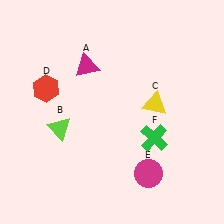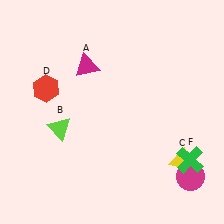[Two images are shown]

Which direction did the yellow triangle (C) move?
The yellow triangle (C) moved down.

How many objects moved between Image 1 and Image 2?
3 objects moved between the two images.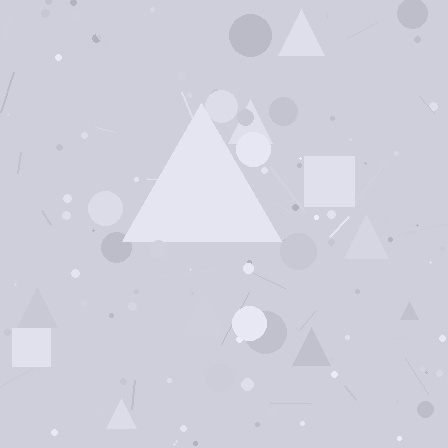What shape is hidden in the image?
A triangle is hidden in the image.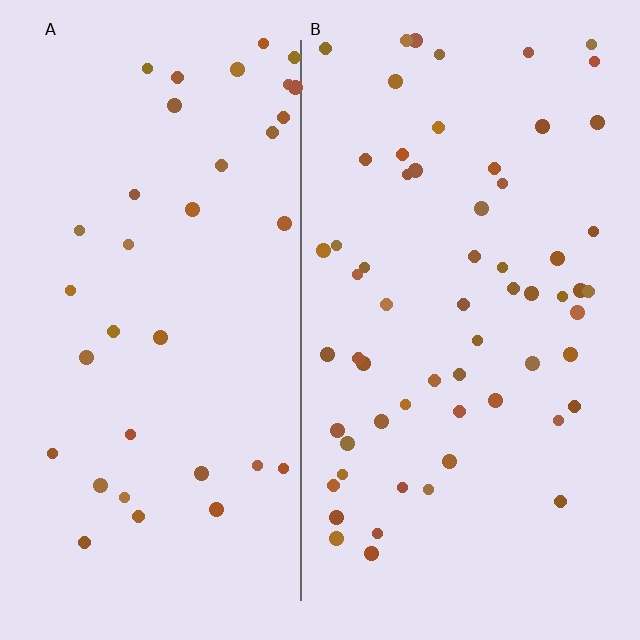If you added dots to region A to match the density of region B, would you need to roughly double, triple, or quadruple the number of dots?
Approximately double.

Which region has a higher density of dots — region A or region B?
B (the right).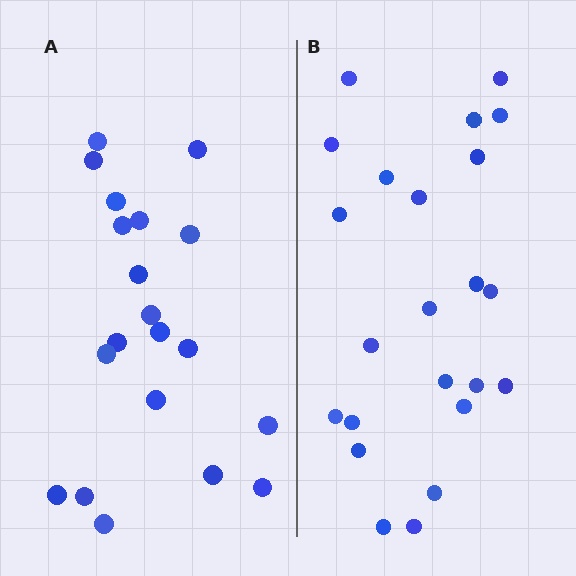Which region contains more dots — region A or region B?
Region B (the right region) has more dots.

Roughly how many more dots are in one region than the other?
Region B has just a few more — roughly 2 or 3 more dots than region A.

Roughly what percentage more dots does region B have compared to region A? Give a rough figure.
About 15% more.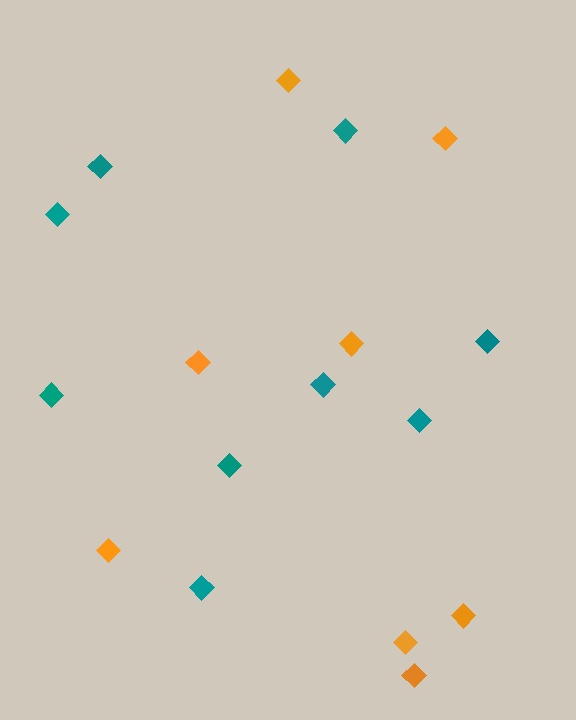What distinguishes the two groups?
There are 2 groups: one group of orange diamonds (8) and one group of teal diamonds (9).